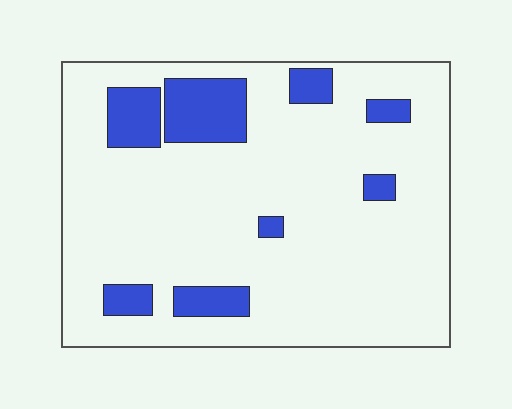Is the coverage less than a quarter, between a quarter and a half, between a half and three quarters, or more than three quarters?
Less than a quarter.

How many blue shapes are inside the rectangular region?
8.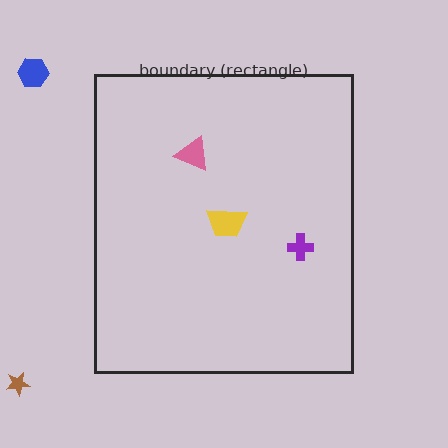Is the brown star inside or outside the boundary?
Outside.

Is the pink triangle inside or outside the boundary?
Inside.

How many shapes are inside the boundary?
3 inside, 2 outside.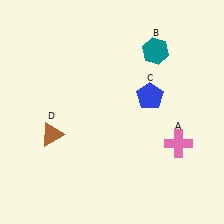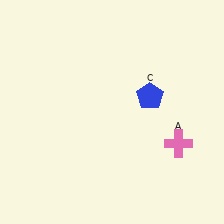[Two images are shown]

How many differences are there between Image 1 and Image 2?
There are 2 differences between the two images.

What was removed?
The teal hexagon (B), the brown triangle (D) were removed in Image 2.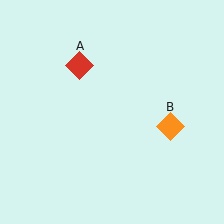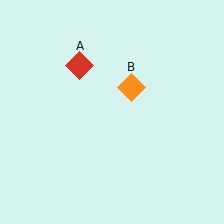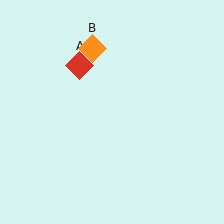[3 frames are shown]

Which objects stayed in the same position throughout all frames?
Red diamond (object A) remained stationary.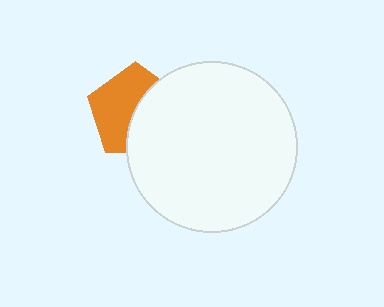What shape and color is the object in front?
The object in front is a white circle.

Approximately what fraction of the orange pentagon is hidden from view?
Roughly 47% of the orange pentagon is hidden behind the white circle.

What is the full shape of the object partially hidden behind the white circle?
The partially hidden object is an orange pentagon.